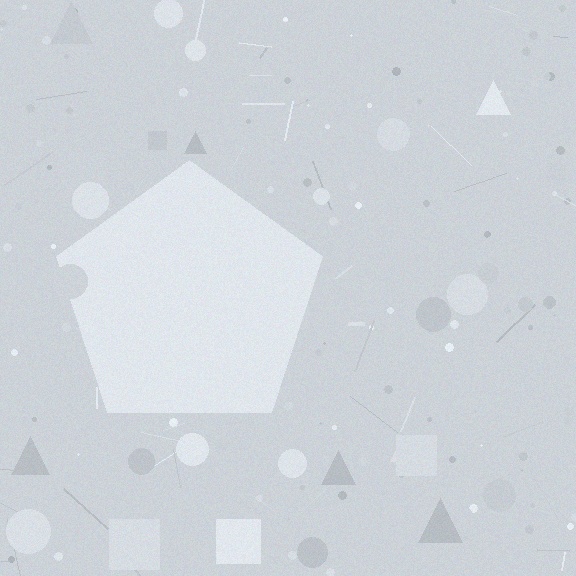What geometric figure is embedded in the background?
A pentagon is embedded in the background.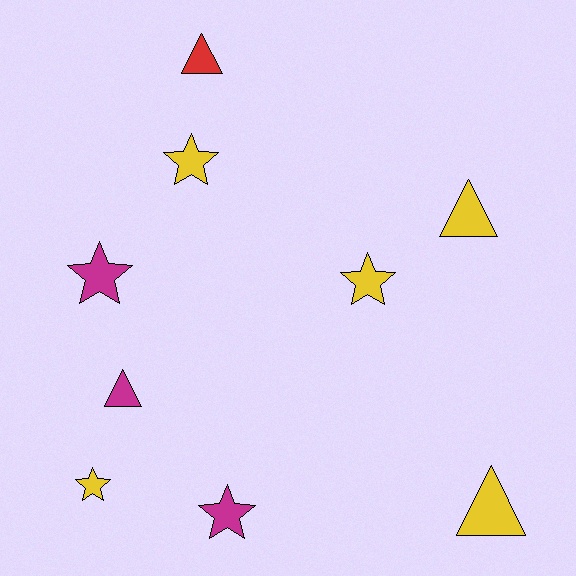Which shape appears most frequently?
Star, with 5 objects.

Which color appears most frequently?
Yellow, with 5 objects.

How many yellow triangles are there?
There are 2 yellow triangles.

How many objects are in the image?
There are 9 objects.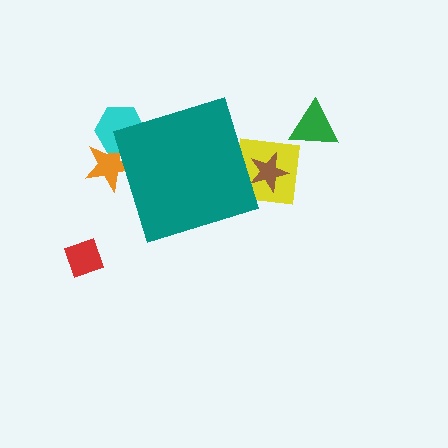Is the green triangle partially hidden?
No, the green triangle is fully visible.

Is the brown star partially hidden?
Yes, the brown star is partially hidden behind the teal diamond.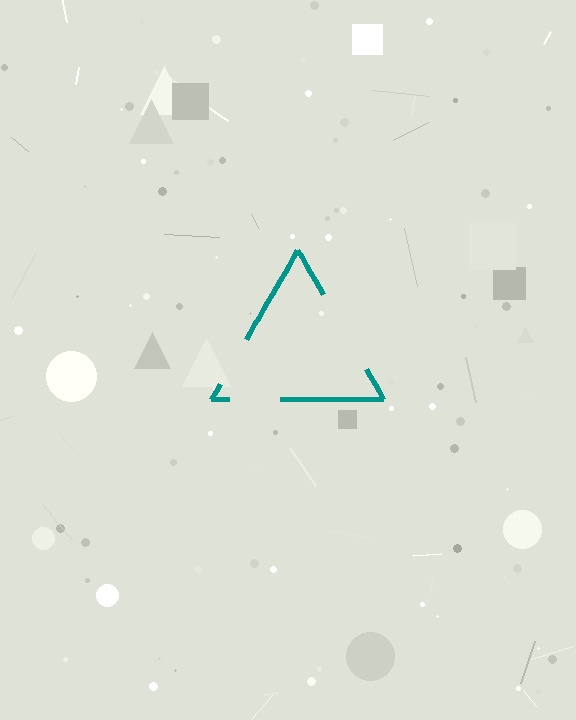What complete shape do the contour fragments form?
The contour fragments form a triangle.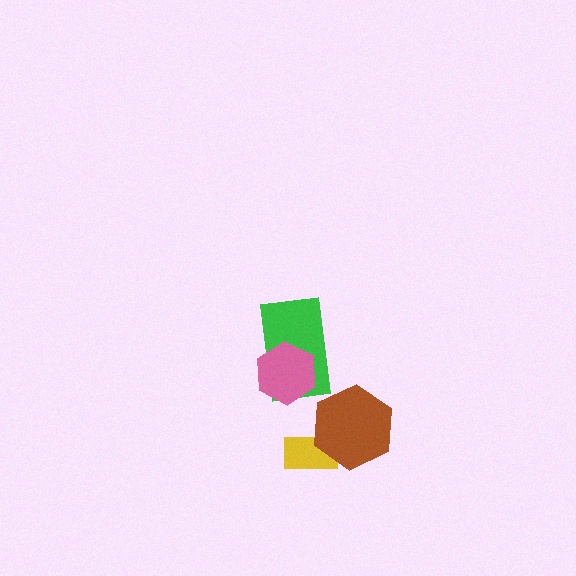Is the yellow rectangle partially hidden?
Yes, it is partially covered by another shape.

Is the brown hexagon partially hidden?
No, no other shape covers it.